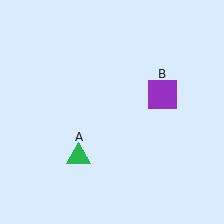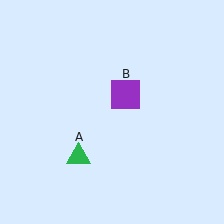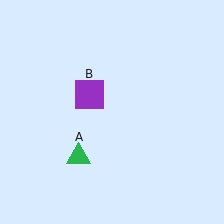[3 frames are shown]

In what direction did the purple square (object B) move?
The purple square (object B) moved left.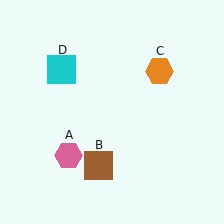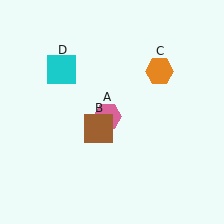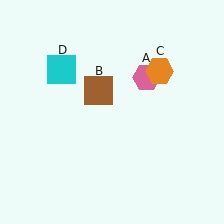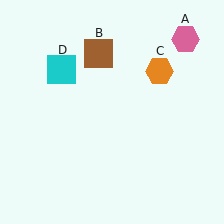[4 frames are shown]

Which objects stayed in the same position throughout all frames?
Orange hexagon (object C) and cyan square (object D) remained stationary.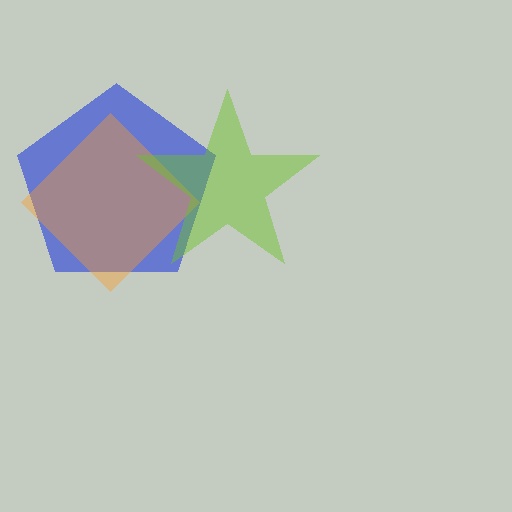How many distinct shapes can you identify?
There are 3 distinct shapes: a blue pentagon, an orange diamond, a lime star.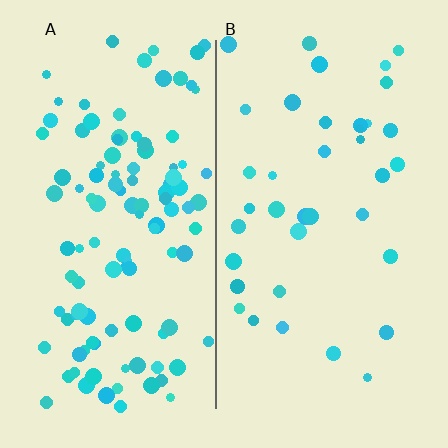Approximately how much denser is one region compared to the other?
Approximately 2.9× — region A over region B.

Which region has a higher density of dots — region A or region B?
A (the left).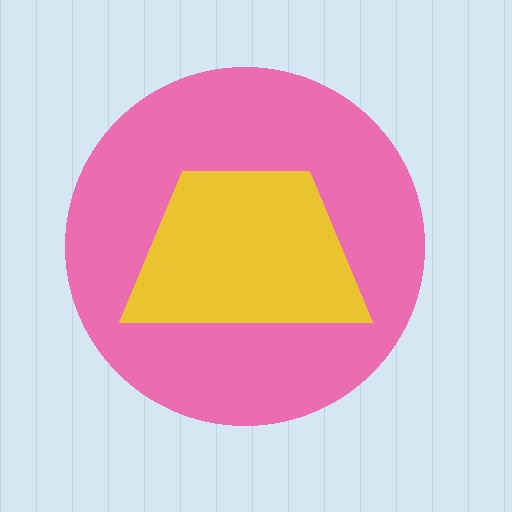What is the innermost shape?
The yellow trapezoid.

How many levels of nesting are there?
2.